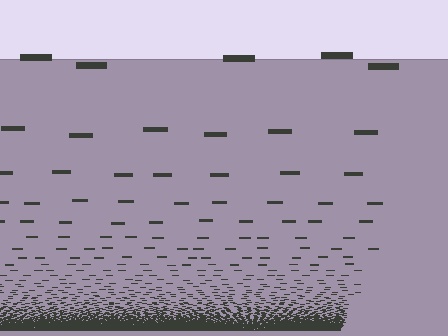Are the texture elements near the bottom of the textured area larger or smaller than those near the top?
Smaller. The gradient is inverted — elements near the bottom are smaller and denser.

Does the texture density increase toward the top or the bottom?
Density increases toward the bottom.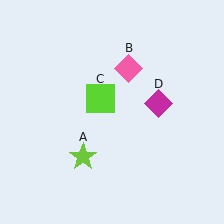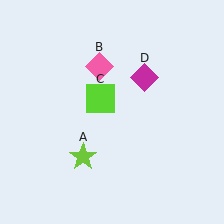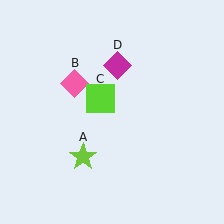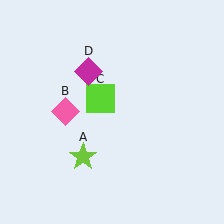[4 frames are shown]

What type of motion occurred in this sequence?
The pink diamond (object B), magenta diamond (object D) rotated counterclockwise around the center of the scene.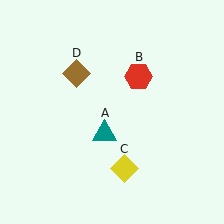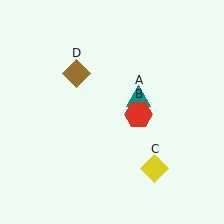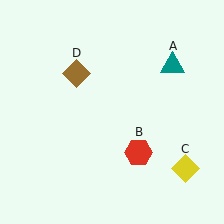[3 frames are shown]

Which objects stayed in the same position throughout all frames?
Brown diamond (object D) remained stationary.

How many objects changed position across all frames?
3 objects changed position: teal triangle (object A), red hexagon (object B), yellow diamond (object C).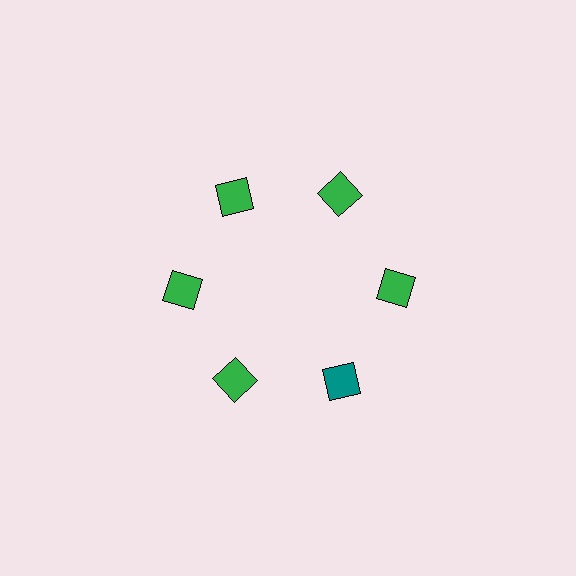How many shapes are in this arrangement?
There are 6 shapes arranged in a ring pattern.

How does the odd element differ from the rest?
It has a different color: teal instead of green.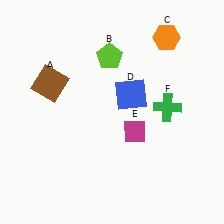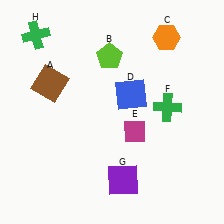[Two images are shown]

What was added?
A purple square (G), a green cross (H) were added in Image 2.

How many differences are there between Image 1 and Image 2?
There are 2 differences between the two images.